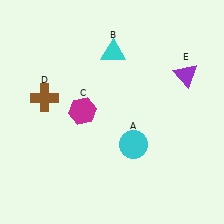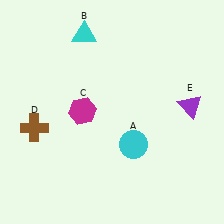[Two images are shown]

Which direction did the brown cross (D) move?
The brown cross (D) moved down.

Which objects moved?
The objects that moved are: the cyan triangle (B), the brown cross (D), the purple triangle (E).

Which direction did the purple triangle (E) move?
The purple triangle (E) moved down.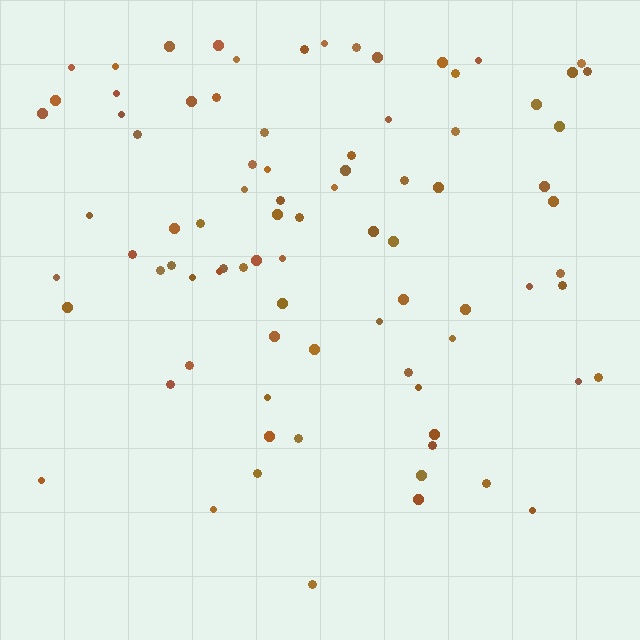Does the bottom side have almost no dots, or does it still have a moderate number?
Still a moderate number, just noticeably fewer than the top.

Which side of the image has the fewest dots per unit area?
The bottom.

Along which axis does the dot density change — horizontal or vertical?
Vertical.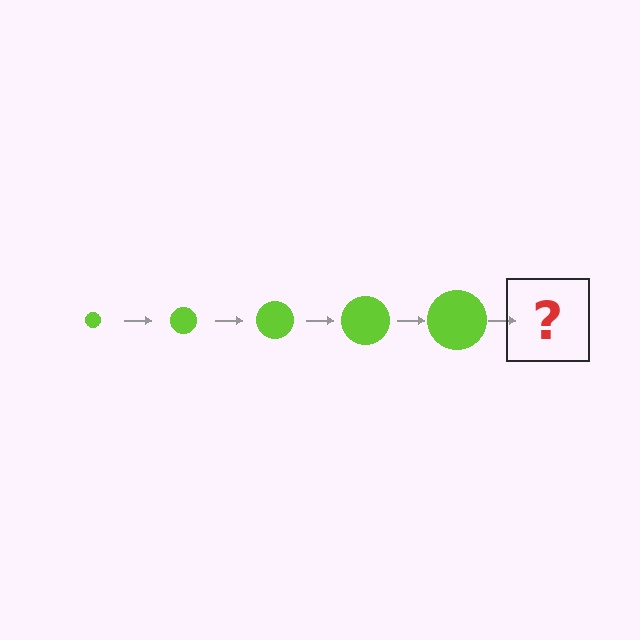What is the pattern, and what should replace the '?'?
The pattern is that the circle gets progressively larger each step. The '?' should be a lime circle, larger than the previous one.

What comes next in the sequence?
The next element should be a lime circle, larger than the previous one.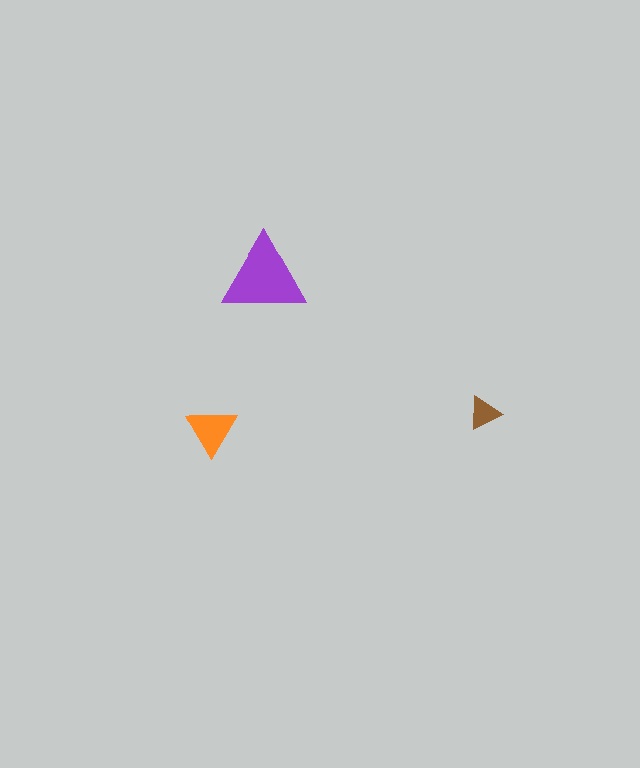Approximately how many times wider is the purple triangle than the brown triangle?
About 2.5 times wider.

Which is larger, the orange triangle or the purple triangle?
The purple one.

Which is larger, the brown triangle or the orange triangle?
The orange one.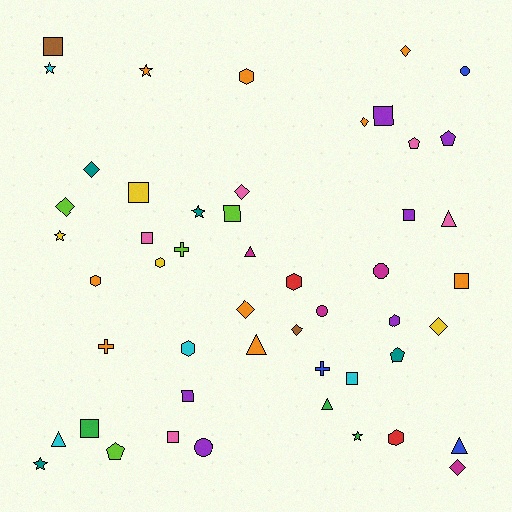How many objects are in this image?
There are 50 objects.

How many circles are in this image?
There are 4 circles.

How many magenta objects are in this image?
There are 4 magenta objects.